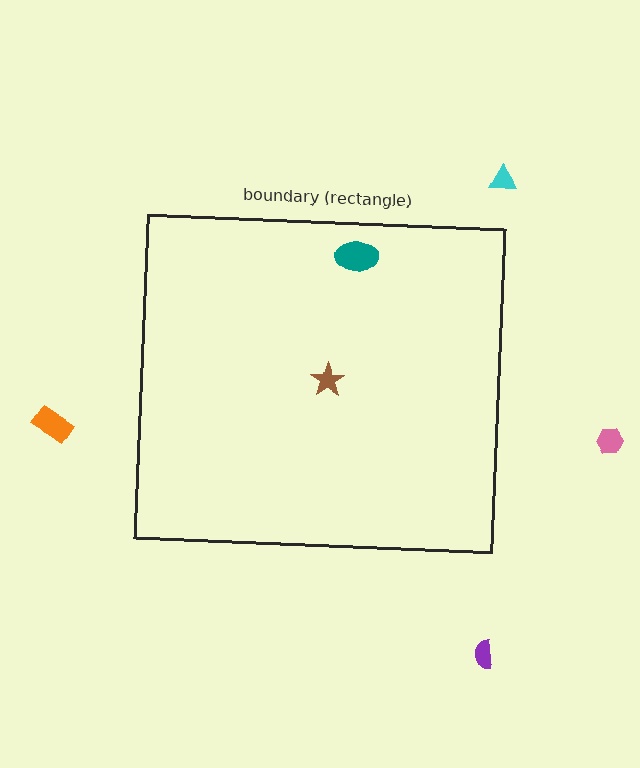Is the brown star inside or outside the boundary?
Inside.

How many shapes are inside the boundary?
2 inside, 4 outside.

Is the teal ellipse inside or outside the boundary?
Inside.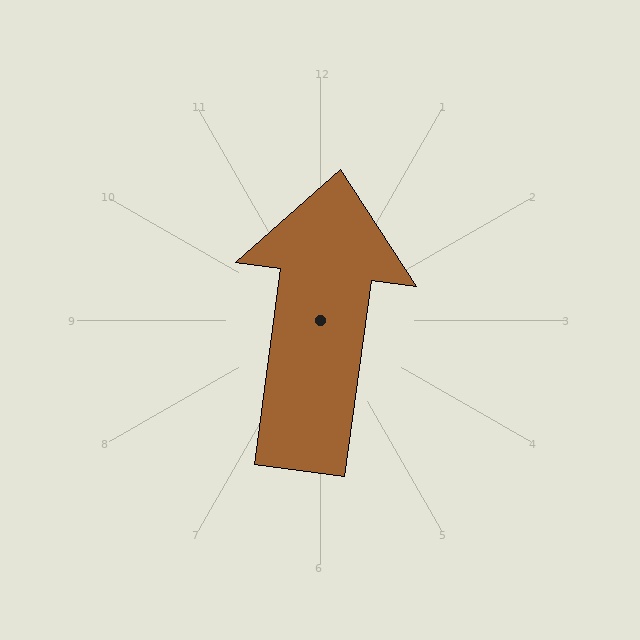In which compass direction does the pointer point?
North.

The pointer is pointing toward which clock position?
Roughly 12 o'clock.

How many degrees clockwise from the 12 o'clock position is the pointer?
Approximately 8 degrees.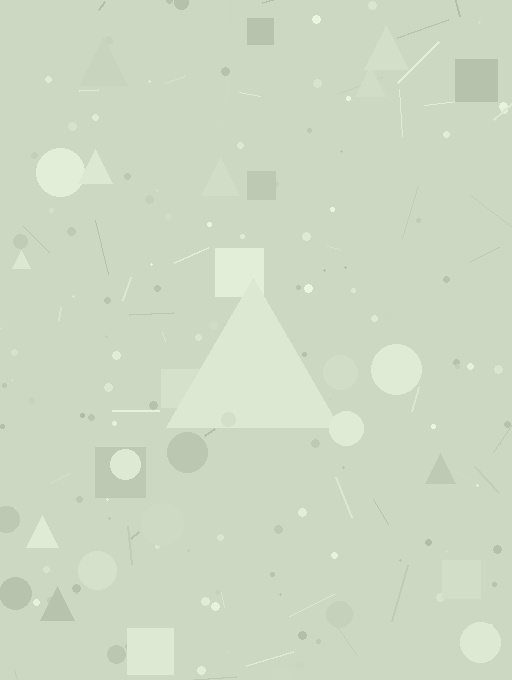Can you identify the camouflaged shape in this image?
The camouflaged shape is a triangle.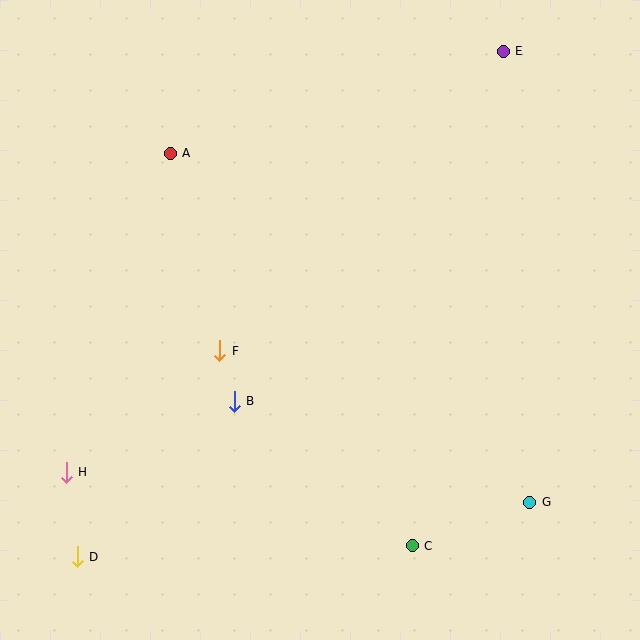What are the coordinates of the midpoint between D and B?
The midpoint between D and B is at (156, 479).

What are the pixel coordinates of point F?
Point F is at (220, 351).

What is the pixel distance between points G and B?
The distance between G and B is 312 pixels.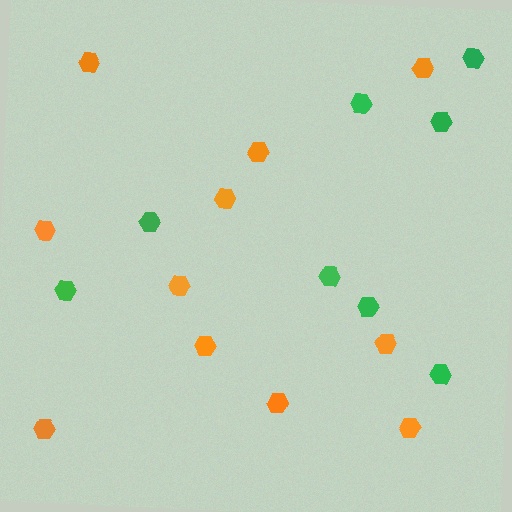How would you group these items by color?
There are 2 groups: one group of green hexagons (8) and one group of orange hexagons (11).